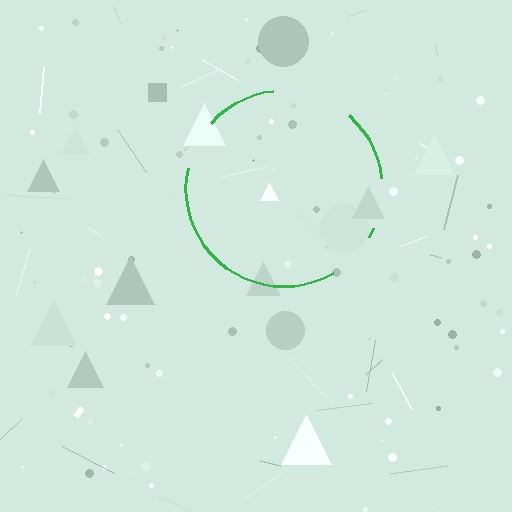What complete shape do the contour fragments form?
The contour fragments form a circle.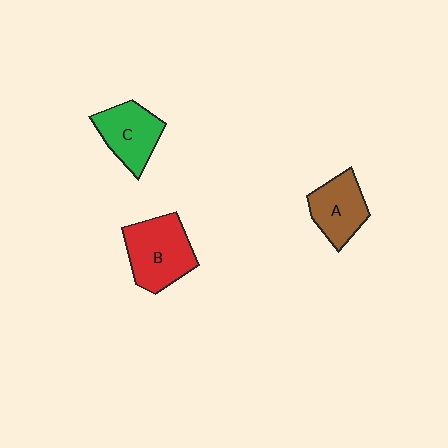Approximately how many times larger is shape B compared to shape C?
Approximately 1.3 times.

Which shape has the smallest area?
Shape A (brown).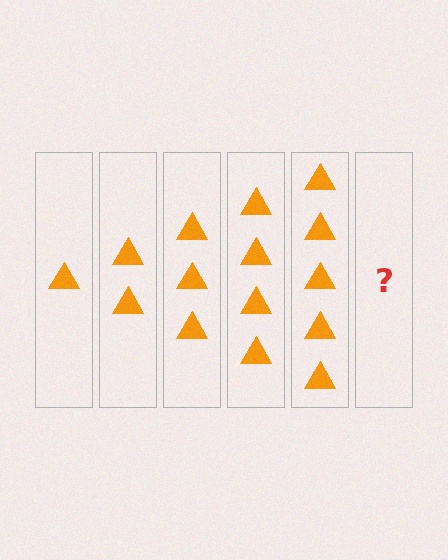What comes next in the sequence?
The next element should be 6 triangles.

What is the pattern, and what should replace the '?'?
The pattern is that each step adds one more triangle. The '?' should be 6 triangles.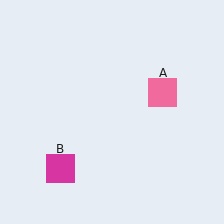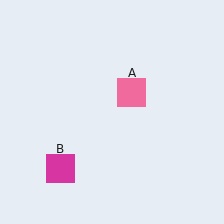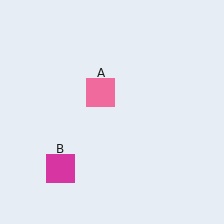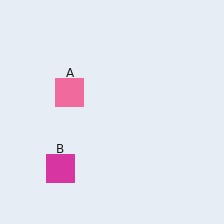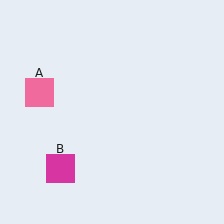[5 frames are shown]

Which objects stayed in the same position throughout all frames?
Magenta square (object B) remained stationary.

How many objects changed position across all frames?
1 object changed position: pink square (object A).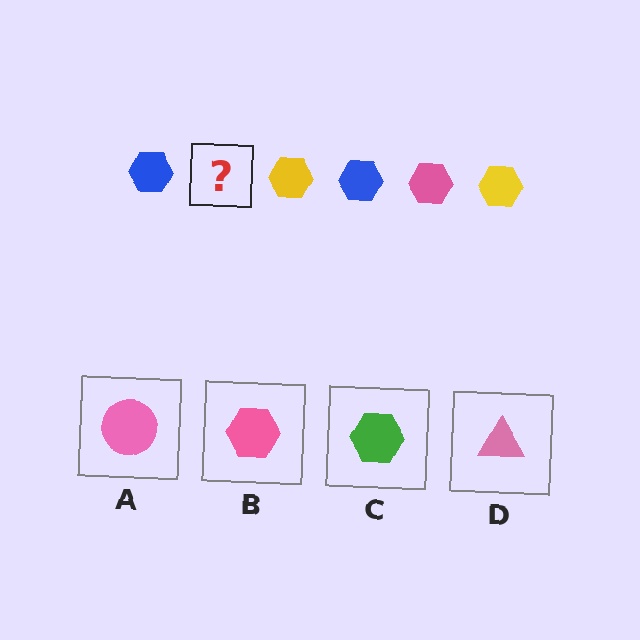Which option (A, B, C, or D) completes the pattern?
B.